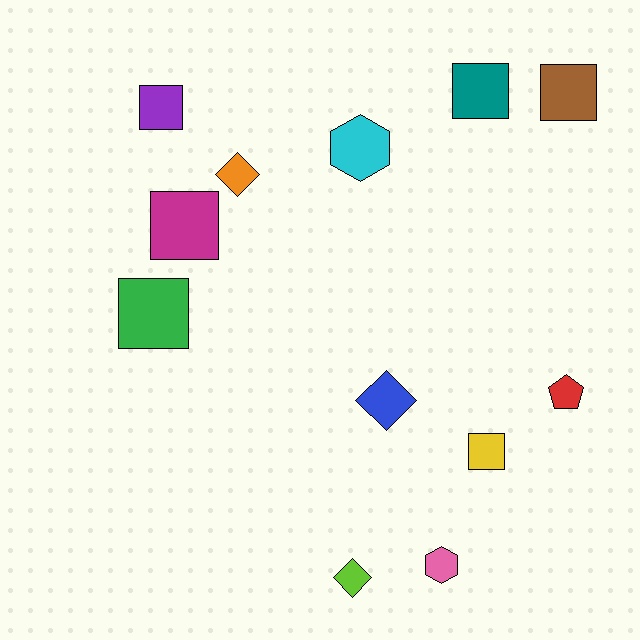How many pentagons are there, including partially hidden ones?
There is 1 pentagon.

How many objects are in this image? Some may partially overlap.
There are 12 objects.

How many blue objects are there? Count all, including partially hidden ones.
There is 1 blue object.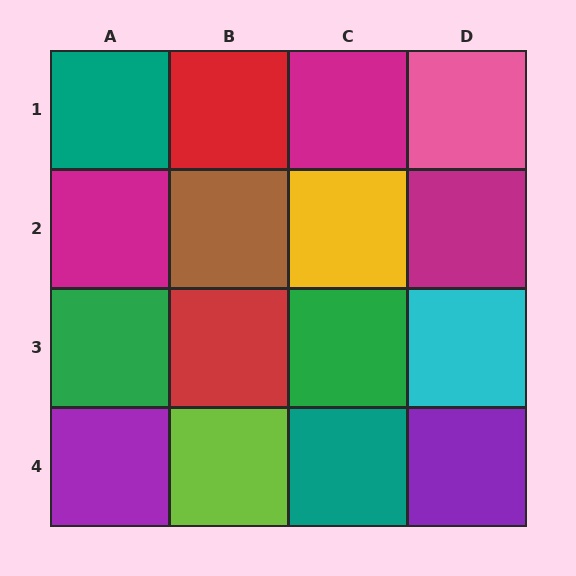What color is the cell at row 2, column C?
Yellow.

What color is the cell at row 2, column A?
Magenta.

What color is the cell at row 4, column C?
Teal.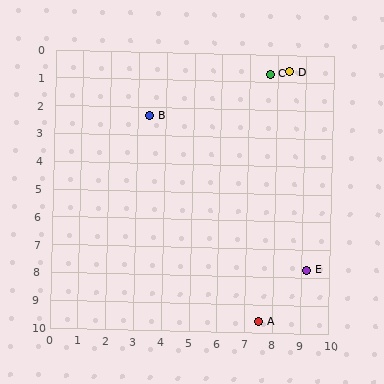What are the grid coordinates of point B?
Point B is at approximately (3.4, 2.3).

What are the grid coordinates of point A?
Point A is at approximately (7.5, 9.6).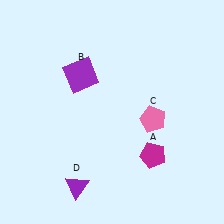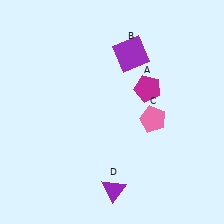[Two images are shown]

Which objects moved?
The objects that moved are: the magenta pentagon (A), the purple square (B), the purple triangle (D).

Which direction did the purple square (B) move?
The purple square (B) moved right.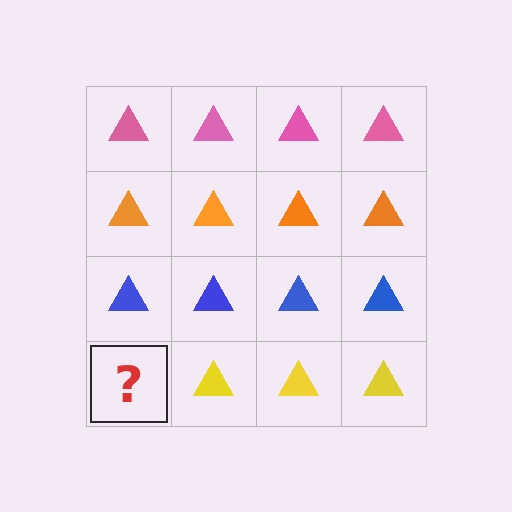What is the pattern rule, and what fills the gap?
The rule is that each row has a consistent color. The gap should be filled with a yellow triangle.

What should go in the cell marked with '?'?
The missing cell should contain a yellow triangle.